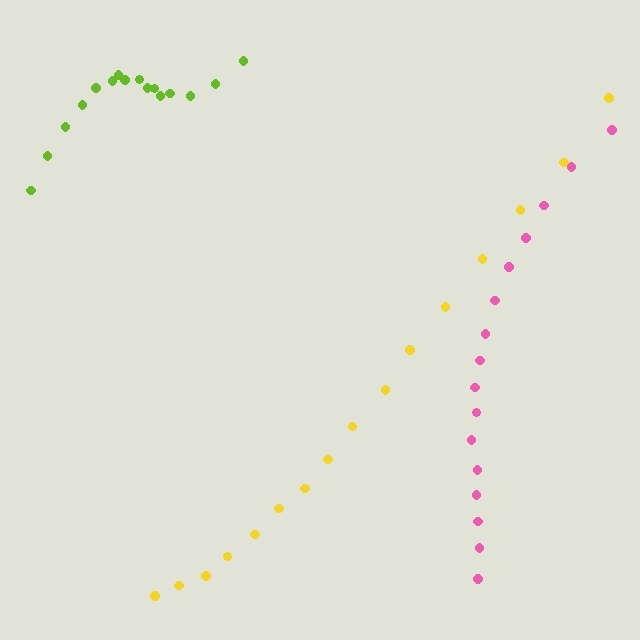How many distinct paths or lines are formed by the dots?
There are 3 distinct paths.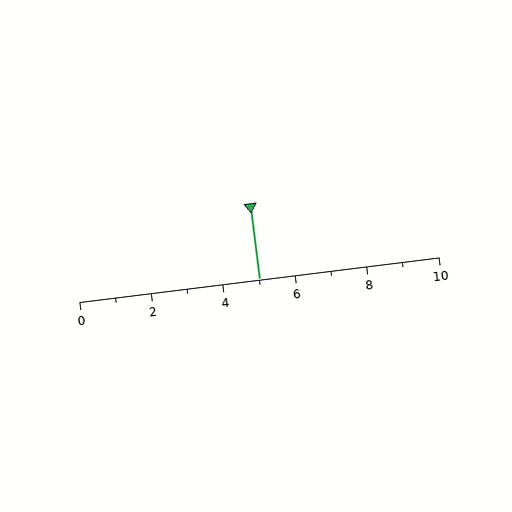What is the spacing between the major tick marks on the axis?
The major ticks are spaced 2 apart.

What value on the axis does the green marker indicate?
The marker indicates approximately 5.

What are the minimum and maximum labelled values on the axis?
The axis runs from 0 to 10.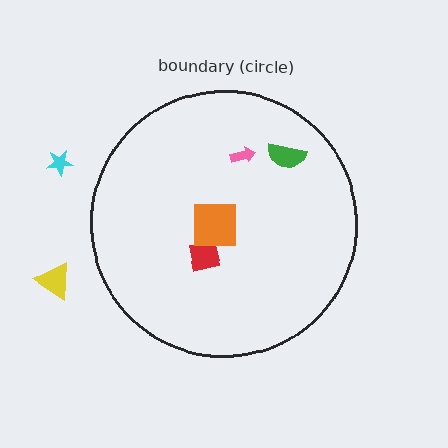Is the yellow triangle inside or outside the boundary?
Outside.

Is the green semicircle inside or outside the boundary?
Inside.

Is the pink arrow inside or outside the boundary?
Inside.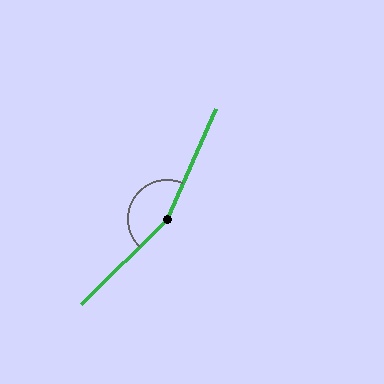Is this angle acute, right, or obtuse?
It is obtuse.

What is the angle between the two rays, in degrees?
Approximately 159 degrees.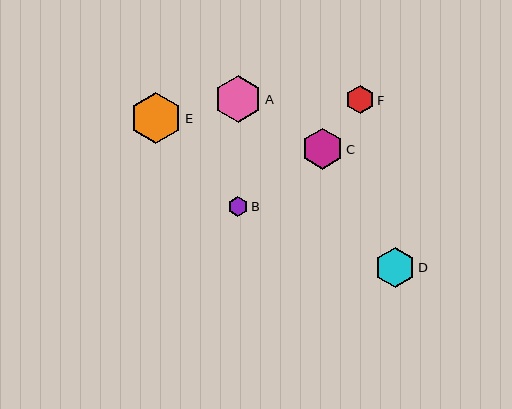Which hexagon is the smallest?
Hexagon B is the smallest with a size of approximately 20 pixels.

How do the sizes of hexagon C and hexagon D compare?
Hexagon C and hexagon D are approximately the same size.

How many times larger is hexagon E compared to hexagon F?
Hexagon E is approximately 1.8 times the size of hexagon F.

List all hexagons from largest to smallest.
From largest to smallest: E, A, C, D, F, B.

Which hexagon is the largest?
Hexagon E is the largest with a size of approximately 51 pixels.